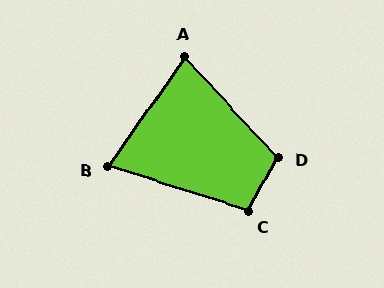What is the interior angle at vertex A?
Approximately 78 degrees (acute).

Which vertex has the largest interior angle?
D, at approximately 108 degrees.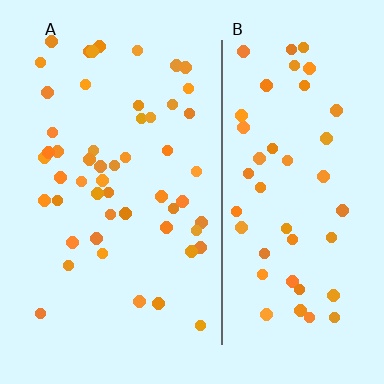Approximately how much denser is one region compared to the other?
Approximately 1.1× — region A over region B.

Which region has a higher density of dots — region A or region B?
A (the left).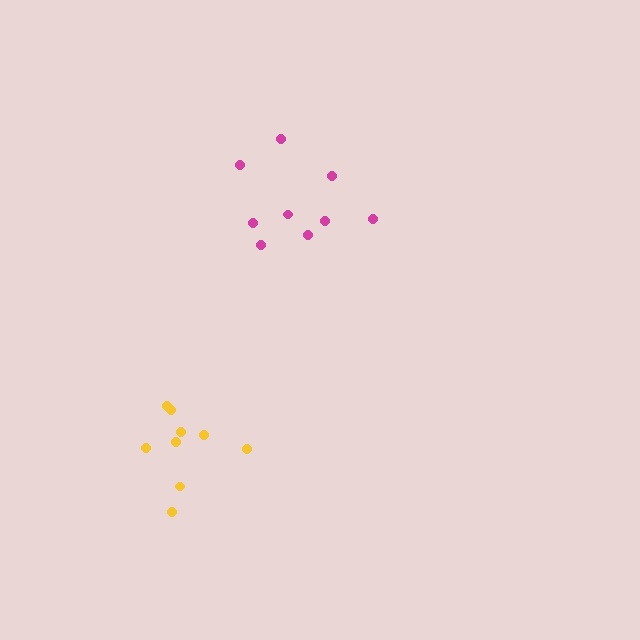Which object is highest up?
The magenta cluster is topmost.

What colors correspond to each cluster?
The clusters are colored: magenta, yellow.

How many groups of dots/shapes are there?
There are 2 groups.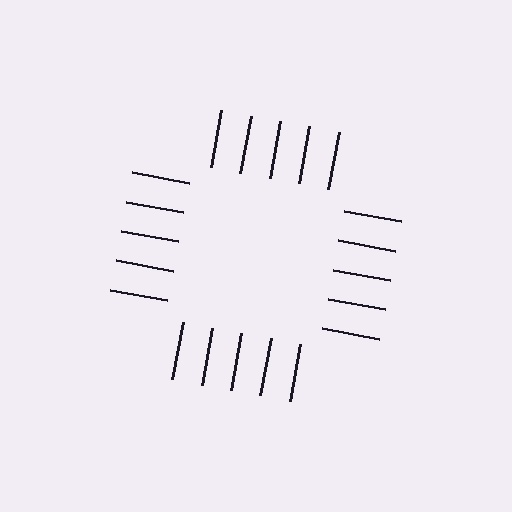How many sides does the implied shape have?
4 sides — the line-ends trace a square.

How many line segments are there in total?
20 — 5 along each of the 4 edges.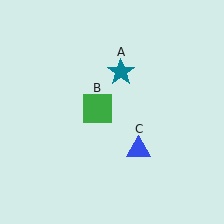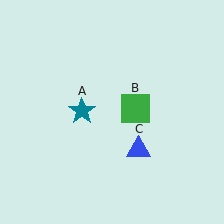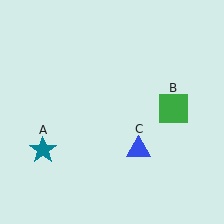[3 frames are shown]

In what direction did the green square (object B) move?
The green square (object B) moved right.